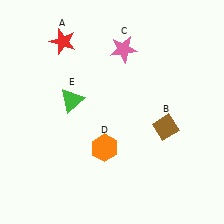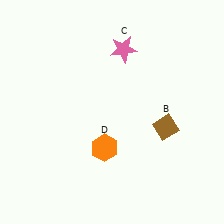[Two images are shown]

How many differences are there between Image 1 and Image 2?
There are 2 differences between the two images.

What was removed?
The red star (A), the green triangle (E) were removed in Image 2.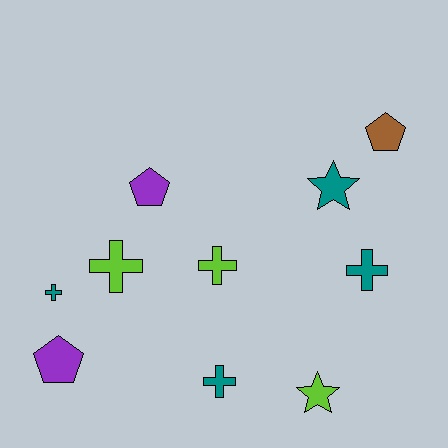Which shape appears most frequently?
Cross, with 5 objects.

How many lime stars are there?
There is 1 lime star.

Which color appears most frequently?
Teal, with 4 objects.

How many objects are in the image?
There are 10 objects.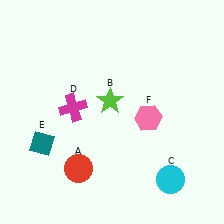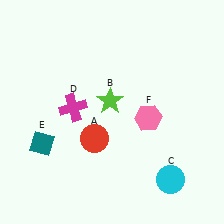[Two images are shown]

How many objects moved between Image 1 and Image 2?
1 object moved between the two images.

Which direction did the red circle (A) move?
The red circle (A) moved up.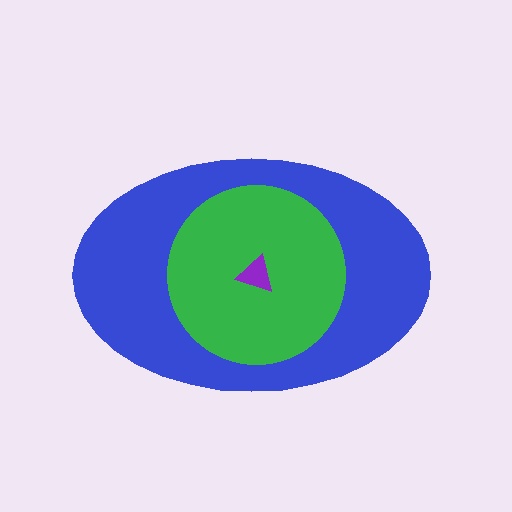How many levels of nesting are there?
3.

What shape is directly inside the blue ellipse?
The green circle.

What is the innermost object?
The purple triangle.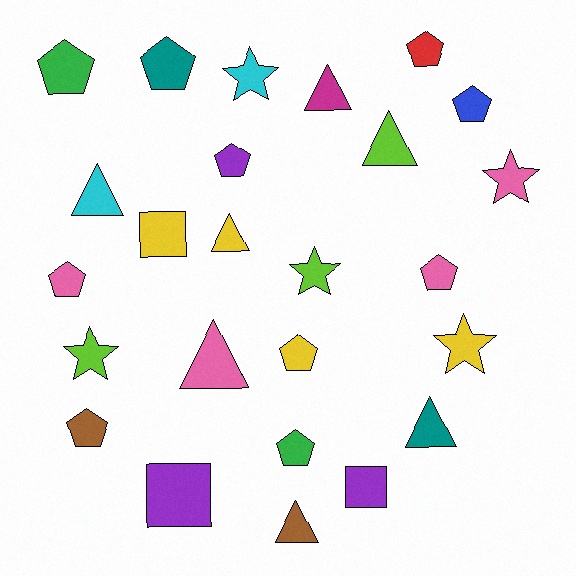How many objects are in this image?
There are 25 objects.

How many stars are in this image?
There are 5 stars.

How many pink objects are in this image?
There are 4 pink objects.